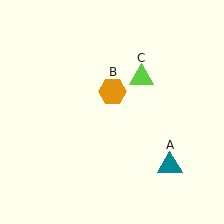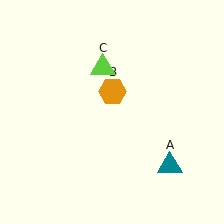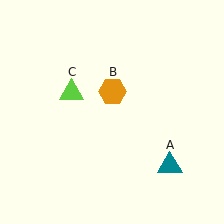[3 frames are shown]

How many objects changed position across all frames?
1 object changed position: lime triangle (object C).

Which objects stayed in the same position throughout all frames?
Teal triangle (object A) and orange hexagon (object B) remained stationary.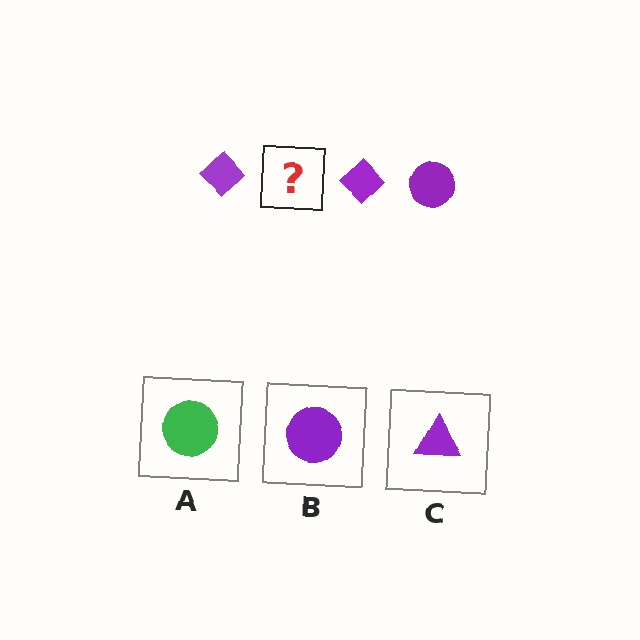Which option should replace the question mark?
Option B.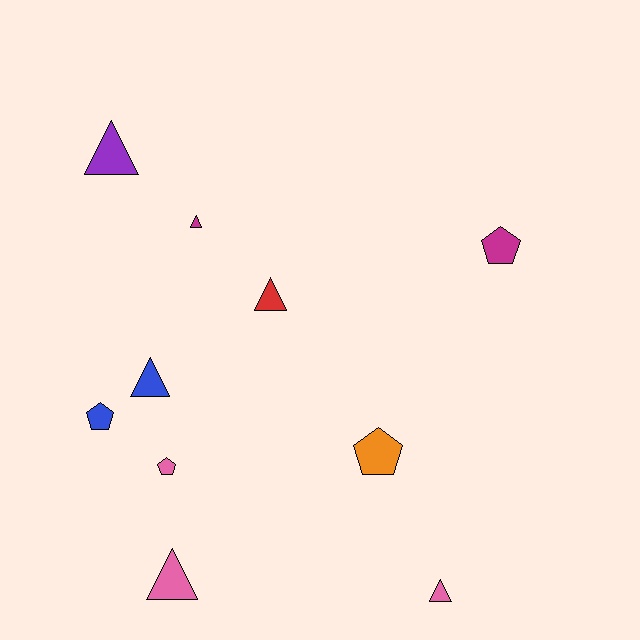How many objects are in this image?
There are 10 objects.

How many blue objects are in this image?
There are 2 blue objects.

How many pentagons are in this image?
There are 4 pentagons.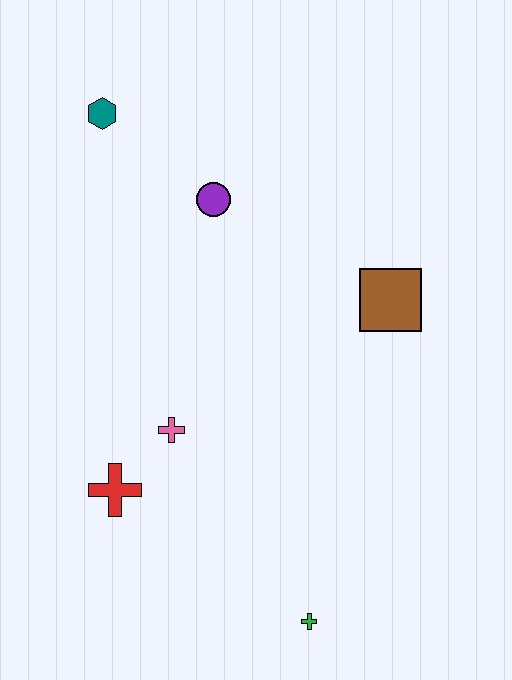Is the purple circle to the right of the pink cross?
Yes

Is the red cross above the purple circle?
No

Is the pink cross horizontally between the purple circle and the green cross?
No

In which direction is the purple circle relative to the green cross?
The purple circle is above the green cross.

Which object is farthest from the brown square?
The teal hexagon is farthest from the brown square.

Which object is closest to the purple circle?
The teal hexagon is closest to the purple circle.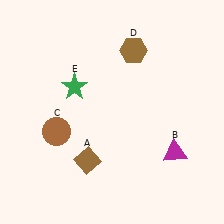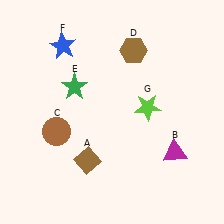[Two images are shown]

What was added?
A blue star (F), a lime star (G) were added in Image 2.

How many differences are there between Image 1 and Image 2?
There are 2 differences between the two images.